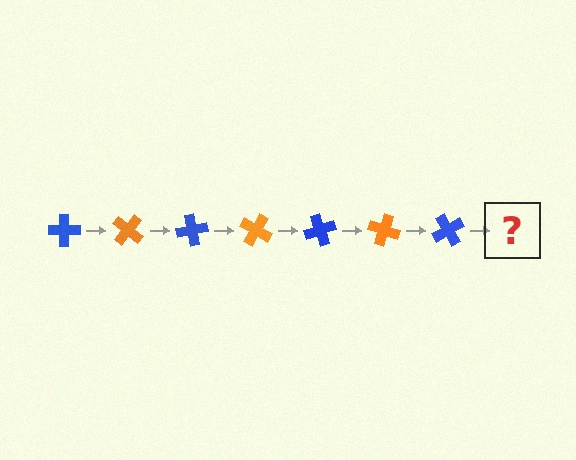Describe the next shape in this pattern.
It should be an orange cross, rotated 280 degrees from the start.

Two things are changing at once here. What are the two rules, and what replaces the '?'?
The two rules are that it rotates 40 degrees each step and the color cycles through blue and orange. The '?' should be an orange cross, rotated 280 degrees from the start.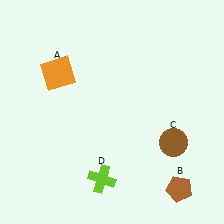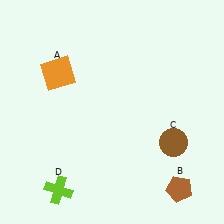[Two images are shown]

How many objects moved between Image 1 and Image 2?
1 object moved between the two images.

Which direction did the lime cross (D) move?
The lime cross (D) moved left.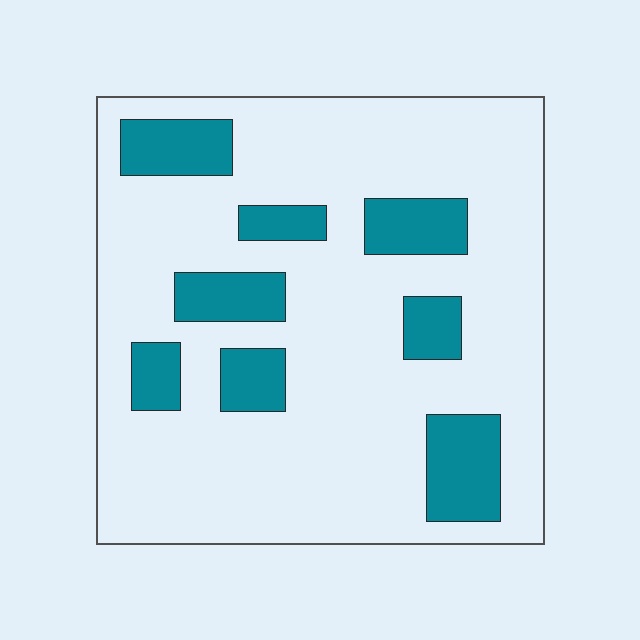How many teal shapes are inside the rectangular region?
8.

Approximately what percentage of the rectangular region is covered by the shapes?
Approximately 20%.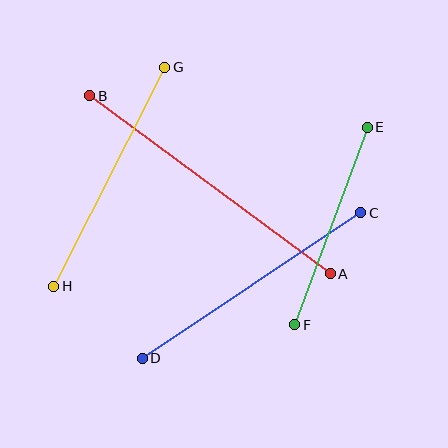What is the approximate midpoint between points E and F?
The midpoint is at approximately (331, 226) pixels.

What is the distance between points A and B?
The distance is approximately 299 pixels.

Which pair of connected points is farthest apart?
Points A and B are farthest apart.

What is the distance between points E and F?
The distance is approximately 210 pixels.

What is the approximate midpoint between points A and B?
The midpoint is at approximately (210, 185) pixels.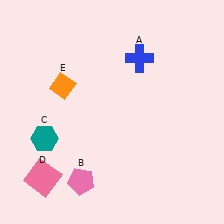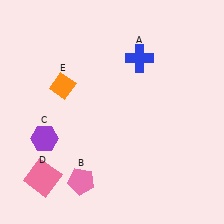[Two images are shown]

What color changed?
The hexagon (C) changed from teal in Image 1 to purple in Image 2.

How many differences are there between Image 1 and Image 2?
There is 1 difference between the two images.